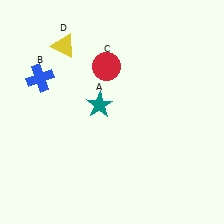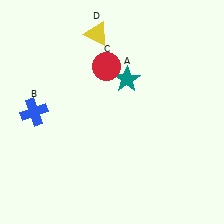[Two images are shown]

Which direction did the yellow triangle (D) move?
The yellow triangle (D) moved right.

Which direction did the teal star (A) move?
The teal star (A) moved right.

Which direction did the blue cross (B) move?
The blue cross (B) moved down.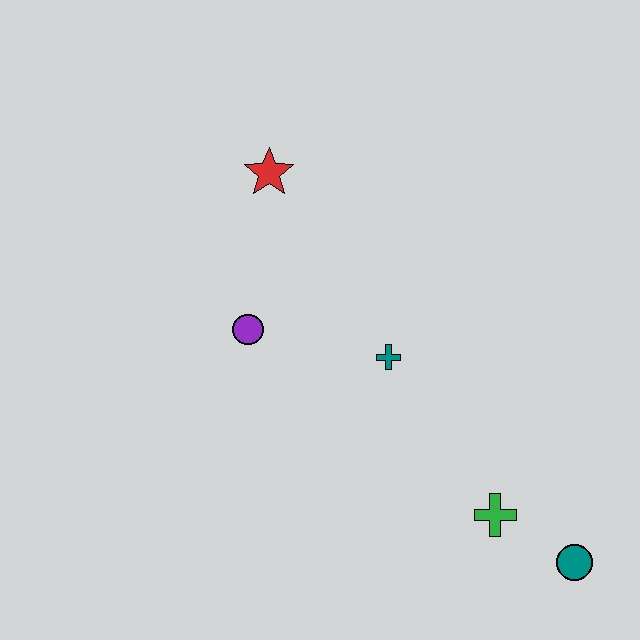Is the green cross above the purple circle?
No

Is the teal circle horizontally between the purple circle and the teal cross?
No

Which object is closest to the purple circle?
The teal cross is closest to the purple circle.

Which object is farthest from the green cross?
The red star is farthest from the green cross.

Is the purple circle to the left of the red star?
Yes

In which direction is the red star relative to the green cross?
The red star is above the green cross.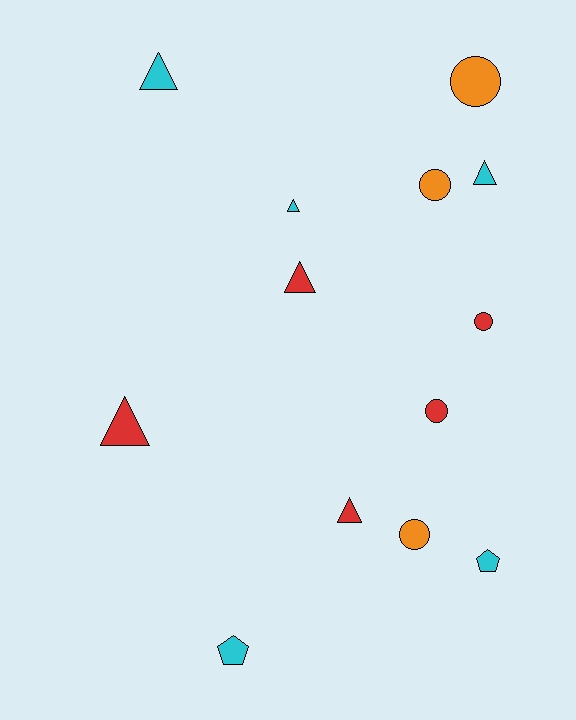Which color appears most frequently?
Red, with 5 objects.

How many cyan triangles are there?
There are 3 cyan triangles.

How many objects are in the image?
There are 13 objects.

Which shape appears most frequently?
Triangle, with 6 objects.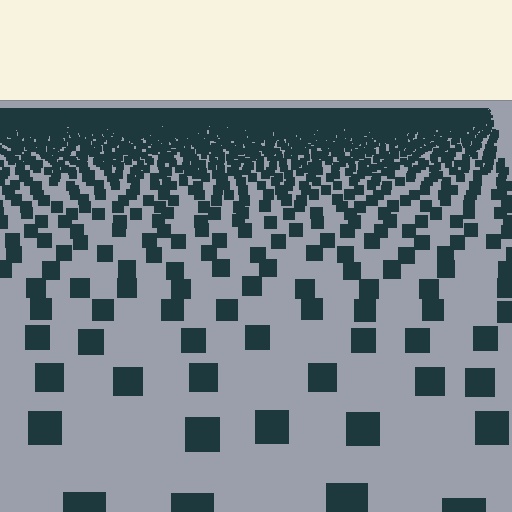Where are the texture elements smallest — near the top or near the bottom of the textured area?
Near the top.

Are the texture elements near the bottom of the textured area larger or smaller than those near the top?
Larger. Near the bottom, elements are closer to the viewer and appear at a bigger on-screen size.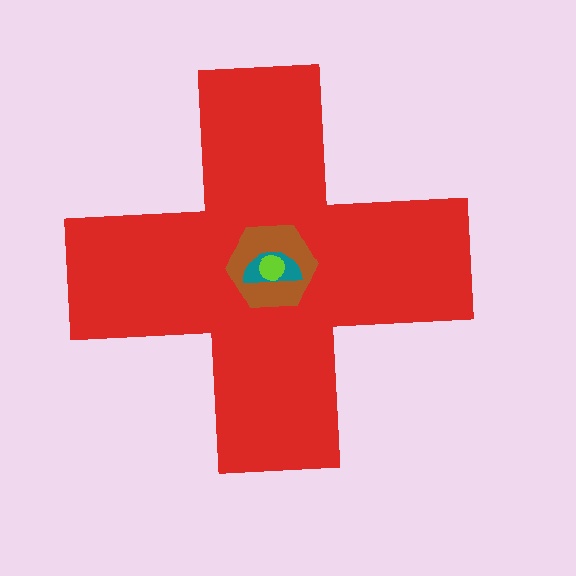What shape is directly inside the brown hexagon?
The teal semicircle.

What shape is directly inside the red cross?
The brown hexagon.